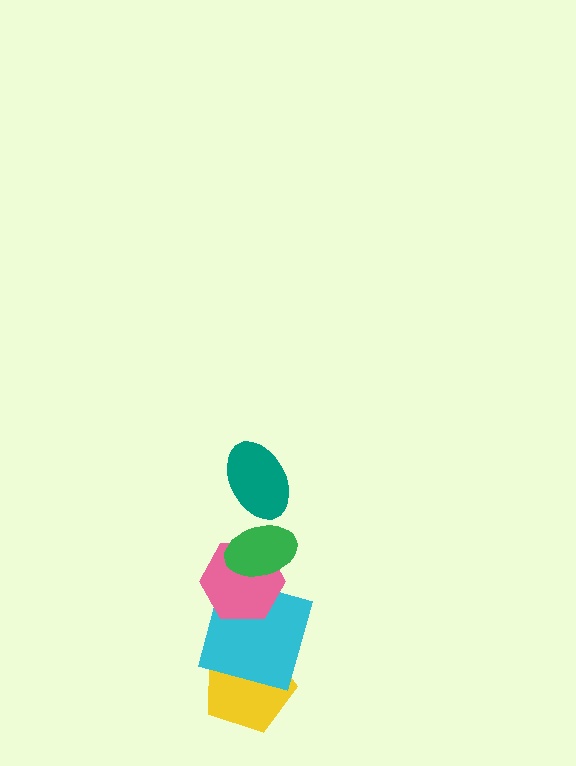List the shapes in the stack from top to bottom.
From top to bottom: the teal ellipse, the green ellipse, the pink hexagon, the cyan square, the yellow pentagon.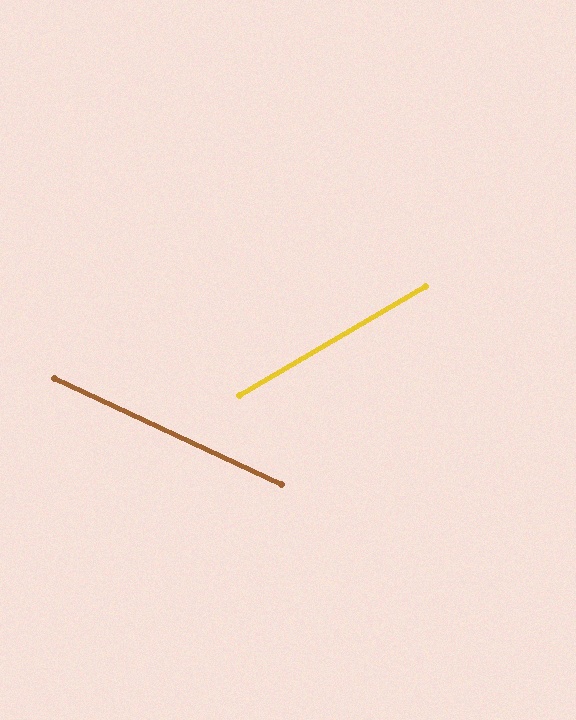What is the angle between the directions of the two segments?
Approximately 55 degrees.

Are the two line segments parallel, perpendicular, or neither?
Neither parallel nor perpendicular — they differ by about 55°.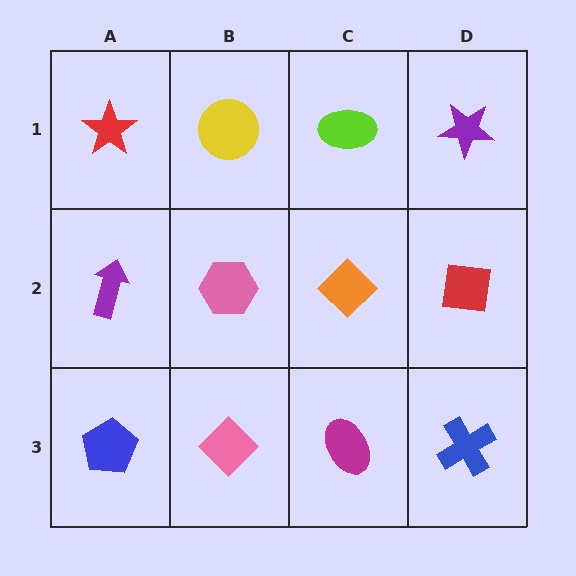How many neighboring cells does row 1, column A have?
2.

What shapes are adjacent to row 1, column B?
A pink hexagon (row 2, column B), a red star (row 1, column A), a lime ellipse (row 1, column C).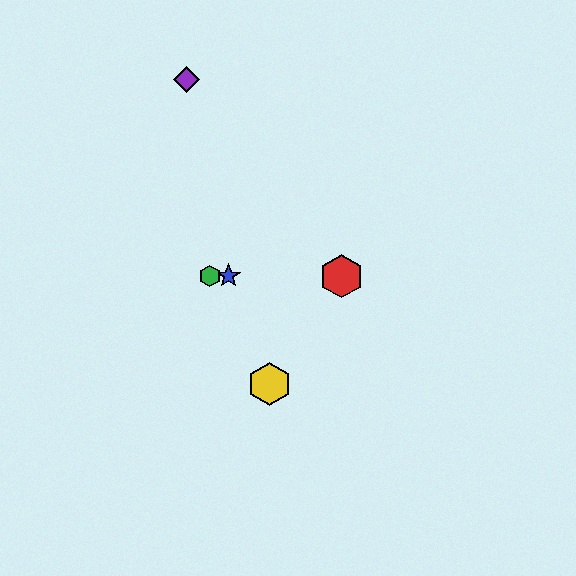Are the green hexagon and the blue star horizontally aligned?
Yes, both are at y≈276.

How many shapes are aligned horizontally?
3 shapes (the red hexagon, the blue star, the green hexagon) are aligned horizontally.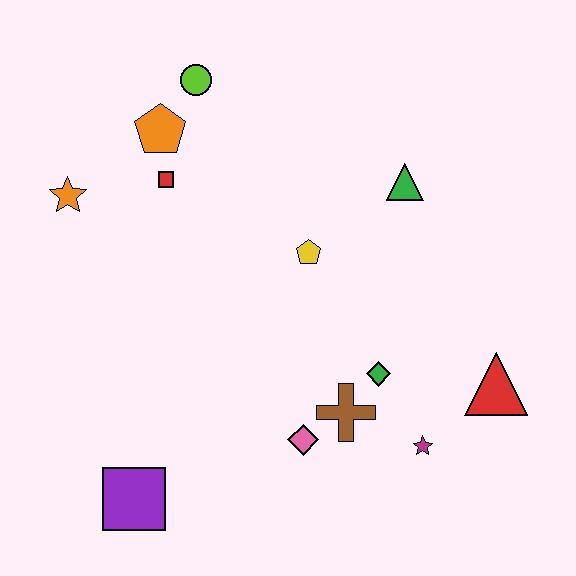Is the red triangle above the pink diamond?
Yes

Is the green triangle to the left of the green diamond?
No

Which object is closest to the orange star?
The red square is closest to the orange star.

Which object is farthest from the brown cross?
The lime circle is farthest from the brown cross.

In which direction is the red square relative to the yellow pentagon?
The red square is to the left of the yellow pentagon.